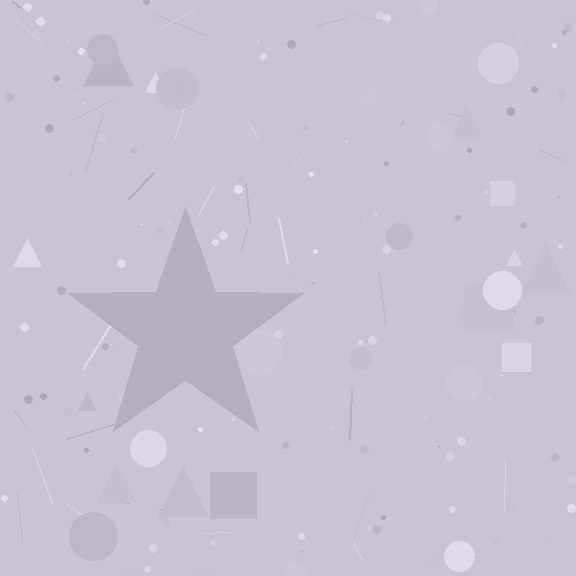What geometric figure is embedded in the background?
A star is embedded in the background.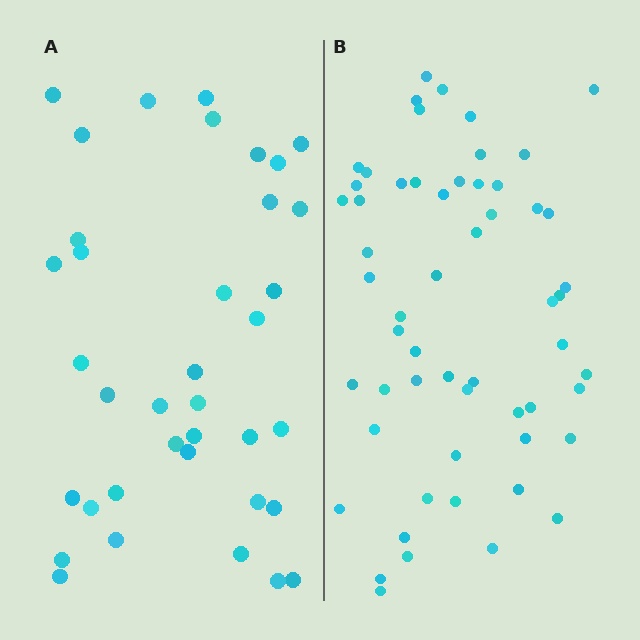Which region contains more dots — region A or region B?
Region B (the right region) has more dots.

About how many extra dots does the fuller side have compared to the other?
Region B has approximately 20 more dots than region A.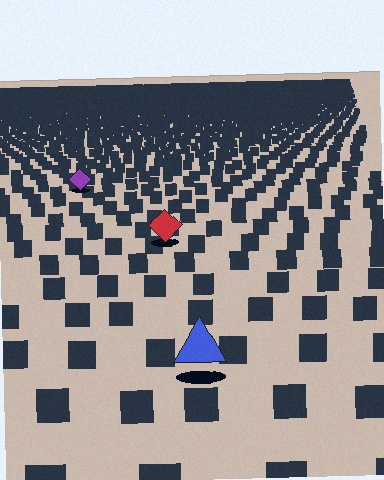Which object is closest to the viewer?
The blue triangle is closest. The texture marks near it are larger and more spread out.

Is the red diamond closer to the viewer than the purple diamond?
Yes. The red diamond is closer — you can tell from the texture gradient: the ground texture is coarser near it.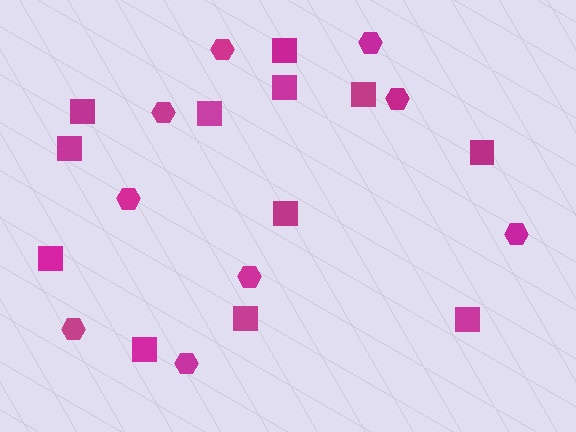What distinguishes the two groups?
There are 2 groups: one group of hexagons (9) and one group of squares (12).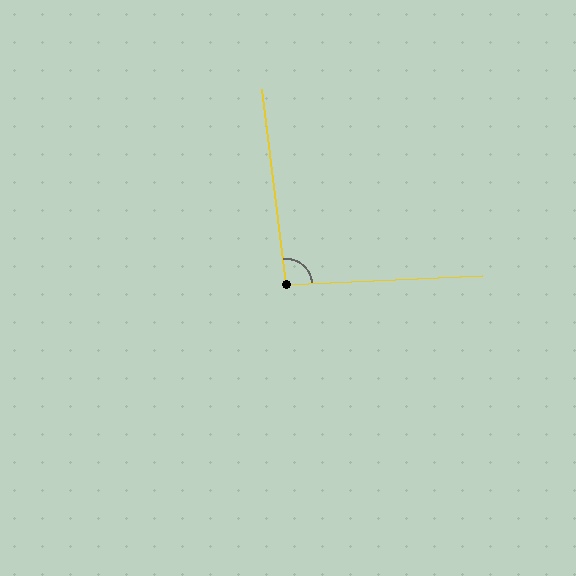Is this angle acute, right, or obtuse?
It is approximately a right angle.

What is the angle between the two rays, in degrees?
Approximately 94 degrees.